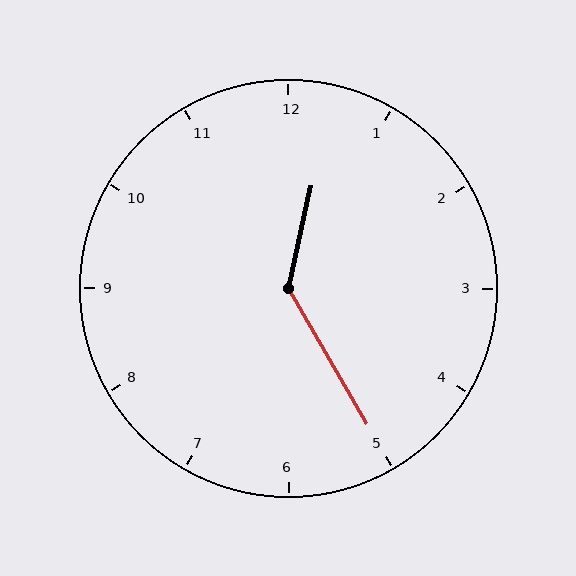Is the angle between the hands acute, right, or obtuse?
It is obtuse.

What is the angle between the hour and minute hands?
Approximately 138 degrees.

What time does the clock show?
12:25.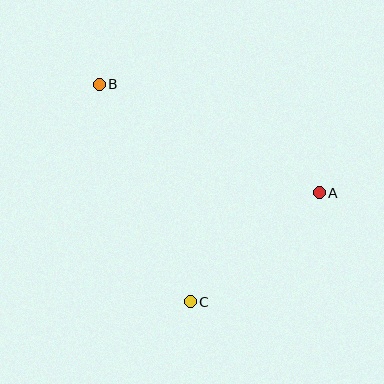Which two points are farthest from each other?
Points A and B are farthest from each other.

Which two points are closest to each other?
Points A and C are closest to each other.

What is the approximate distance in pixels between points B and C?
The distance between B and C is approximately 236 pixels.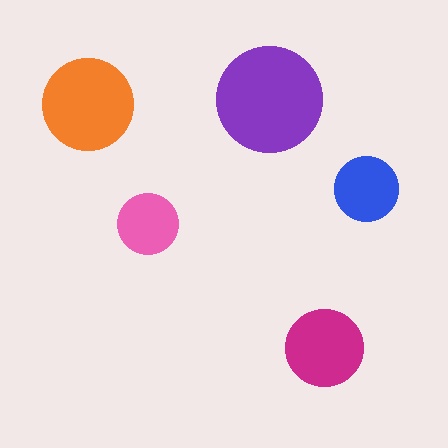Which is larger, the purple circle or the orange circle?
The purple one.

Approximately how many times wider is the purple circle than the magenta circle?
About 1.5 times wider.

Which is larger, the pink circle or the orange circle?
The orange one.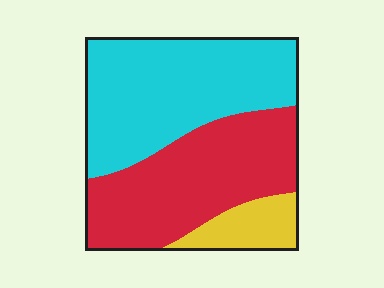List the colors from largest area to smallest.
From largest to smallest: cyan, red, yellow.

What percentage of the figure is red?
Red takes up about two fifths (2/5) of the figure.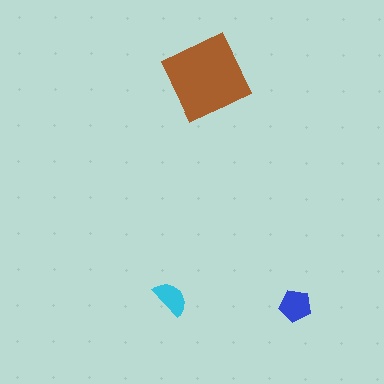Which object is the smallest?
The cyan semicircle.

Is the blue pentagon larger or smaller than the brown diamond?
Smaller.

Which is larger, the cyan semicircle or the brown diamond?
The brown diamond.